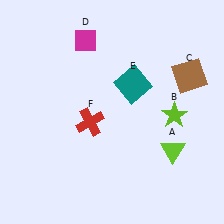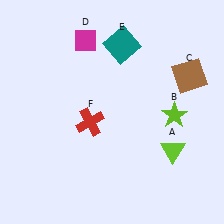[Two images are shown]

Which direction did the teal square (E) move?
The teal square (E) moved up.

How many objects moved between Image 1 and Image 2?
1 object moved between the two images.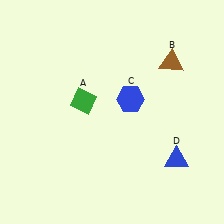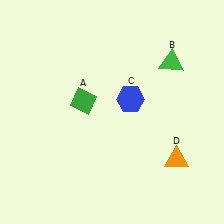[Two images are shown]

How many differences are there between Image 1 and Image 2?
There are 2 differences between the two images.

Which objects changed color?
B changed from brown to green. D changed from blue to orange.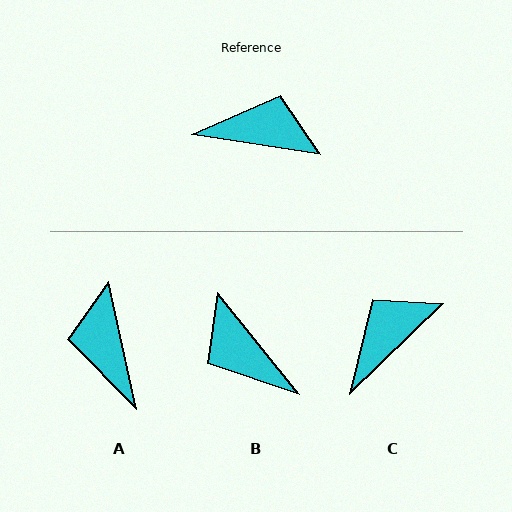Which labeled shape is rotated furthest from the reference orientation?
B, about 138 degrees away.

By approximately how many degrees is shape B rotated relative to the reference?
Approximately 138 degrees counter-clockwise.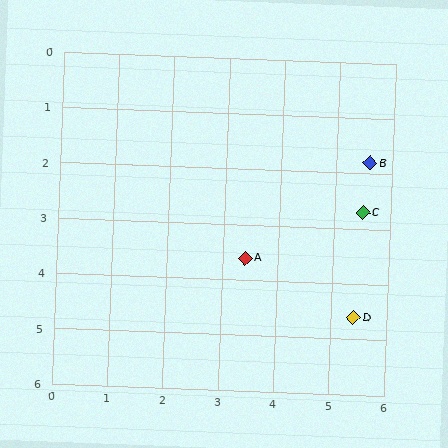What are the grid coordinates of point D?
Point D is at approximately (5.4, 4.6).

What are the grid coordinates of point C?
Point C is at approximately (5.5, 2.7).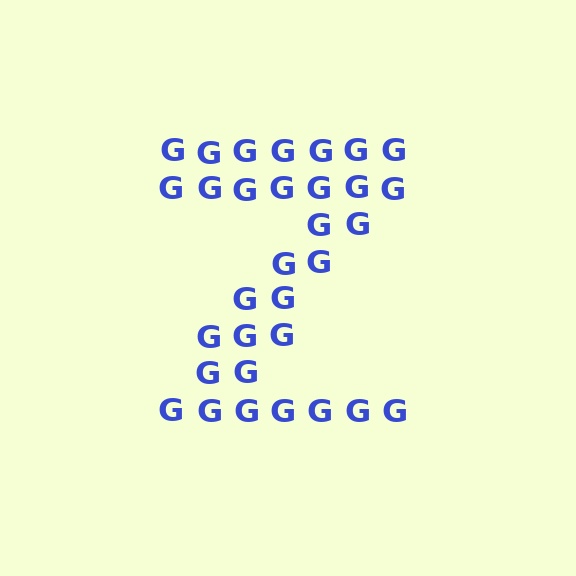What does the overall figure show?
The overall figure shows the letter Z.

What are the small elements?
The small elements are letter G's.